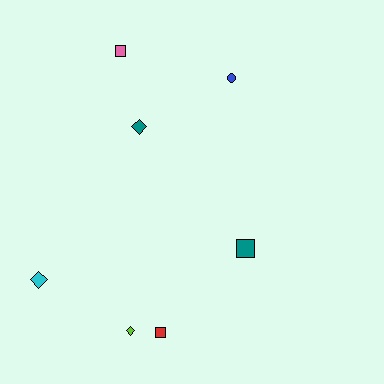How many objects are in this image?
There are 7 objects.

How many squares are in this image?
There are 3 squares.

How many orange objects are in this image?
There are no orange objects.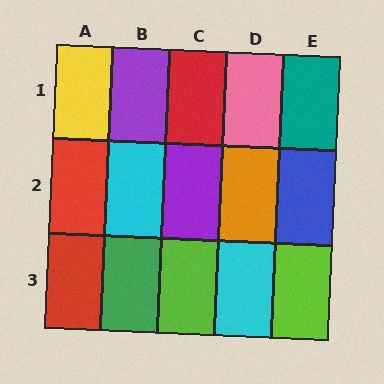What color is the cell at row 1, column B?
Purple.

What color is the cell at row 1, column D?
Pink.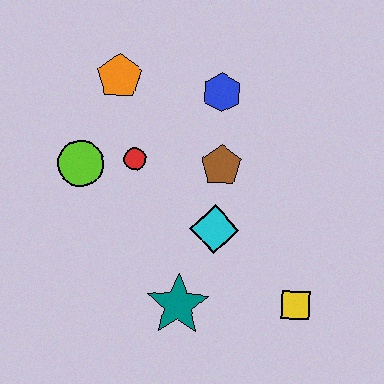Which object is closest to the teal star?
The cyan diamond is closest to the teal star.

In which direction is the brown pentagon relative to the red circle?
The brown pentagon is to the right of the red circle.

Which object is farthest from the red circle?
The yellow square is farthest from the red circle.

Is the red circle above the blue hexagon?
No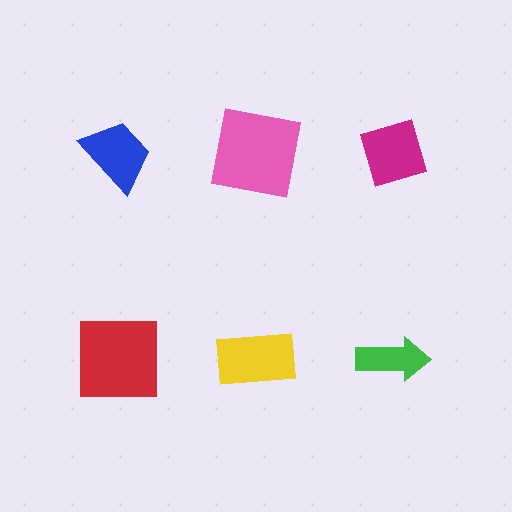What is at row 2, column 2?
A yellow rectangle.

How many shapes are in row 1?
3 shapes.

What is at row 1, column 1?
A blue trapezoid.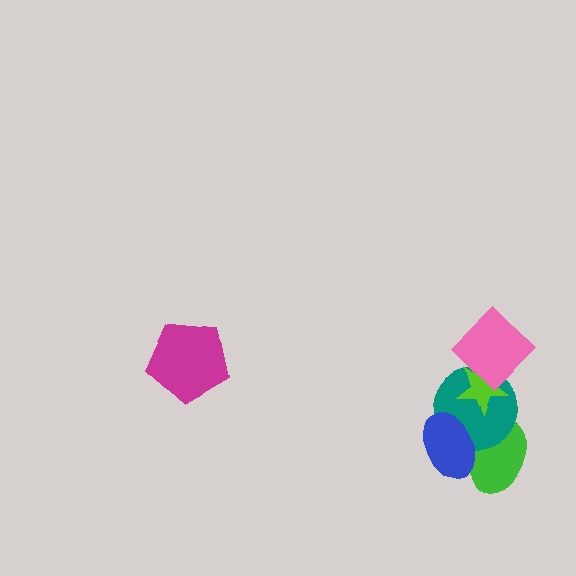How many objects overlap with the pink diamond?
2 objects overlap with the pink diamond.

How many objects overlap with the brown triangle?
4 objects overlap with the brown triangle.